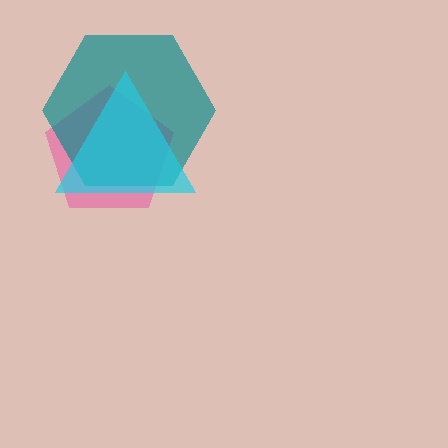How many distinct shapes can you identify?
There are 3 distinct shapes: a pink pentagon, a teal hexagon, a cyan triangle.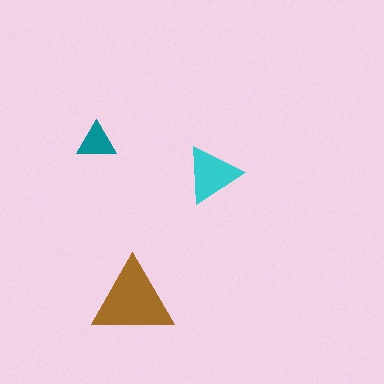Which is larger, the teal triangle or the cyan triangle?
The cyan one.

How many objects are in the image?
There are 3 objects in the image.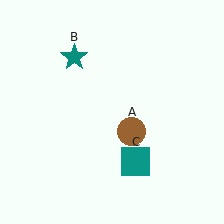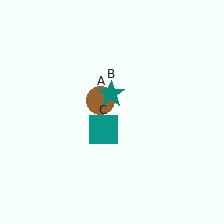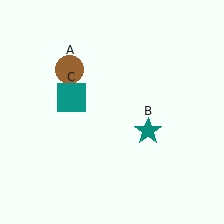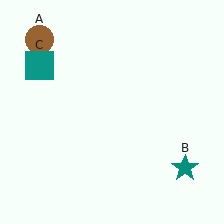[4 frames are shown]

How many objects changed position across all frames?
3 objects changed position: brown circle (object A), teal star (object B), teal square (object C).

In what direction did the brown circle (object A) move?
The brown circle (object A) moved up and to the left.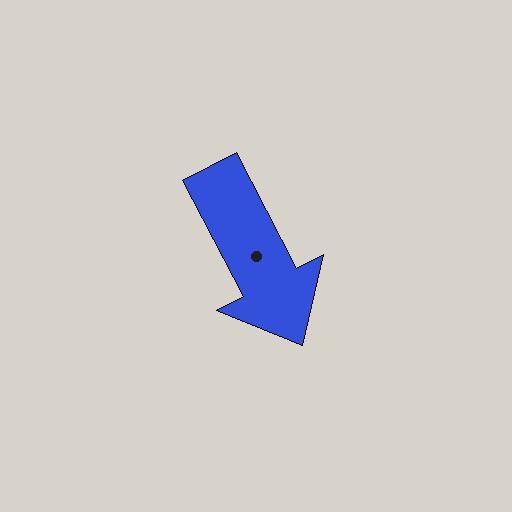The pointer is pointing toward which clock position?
Roughly 5 o'clock.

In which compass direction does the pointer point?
Southeast.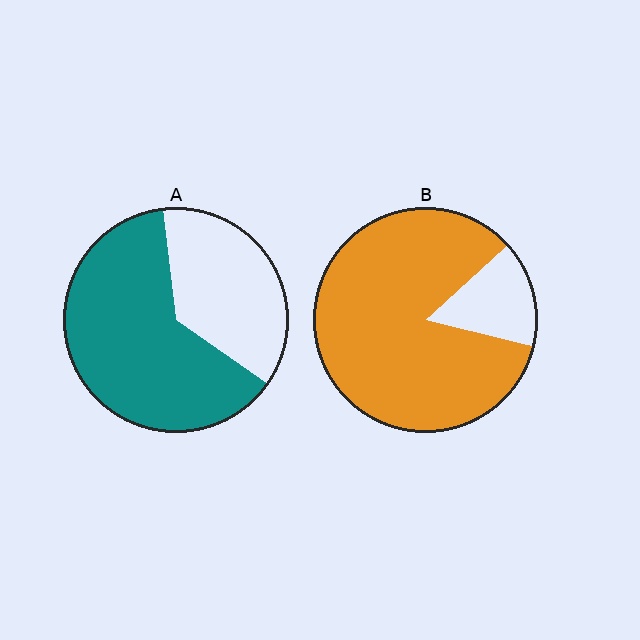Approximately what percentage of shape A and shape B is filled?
A is approximately 65% and B is approximately 85%.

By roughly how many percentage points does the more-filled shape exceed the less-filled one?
By roughly 20 percentage points (B over A).